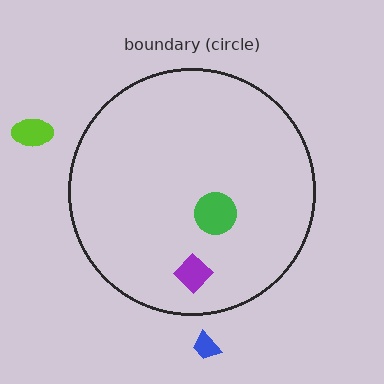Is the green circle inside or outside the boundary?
Inside.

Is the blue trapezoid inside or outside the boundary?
Outside.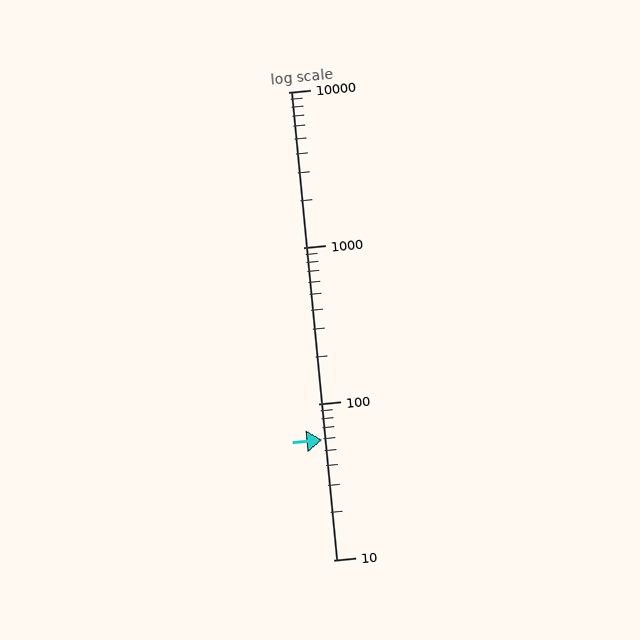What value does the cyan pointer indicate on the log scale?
The pointer indicates approximately 59.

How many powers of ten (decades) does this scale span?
The scale spans 3 decades, from 10 to 10000.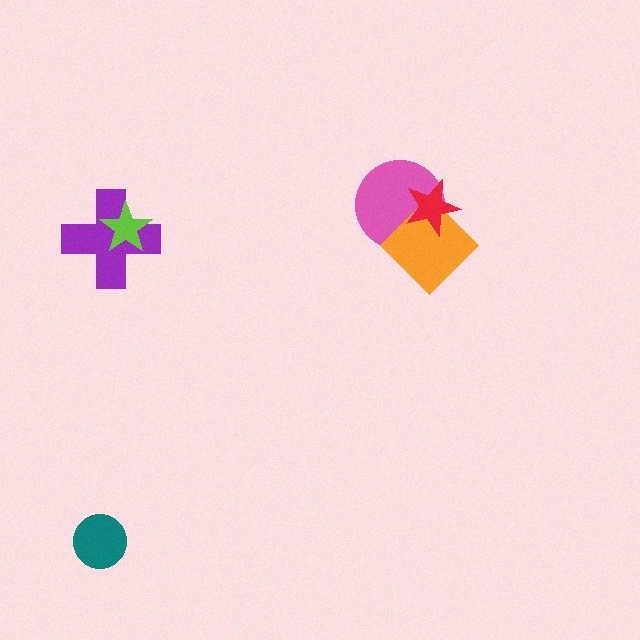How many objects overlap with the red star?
2 objects overlap with the red star.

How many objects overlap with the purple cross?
1 object overlaps with the purple cross.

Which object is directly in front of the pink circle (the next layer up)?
The orange diamond is directly in front of the pink circle.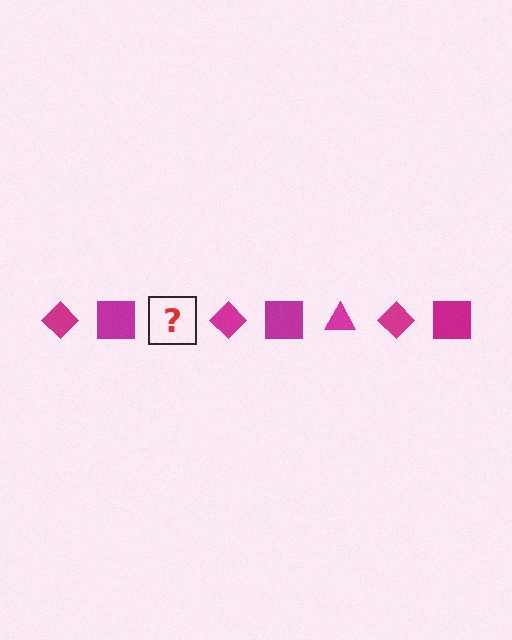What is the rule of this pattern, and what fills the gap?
The rule is that the pattern cycles through diamond, square, triangle shapes in magenta. The gap should be filled with a magenta triangle.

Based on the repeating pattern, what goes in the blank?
The blank should be a magenta triangle.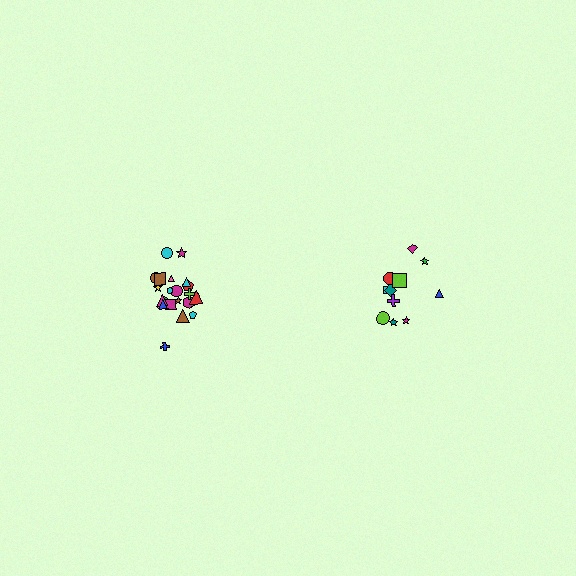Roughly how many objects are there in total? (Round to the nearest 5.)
Roughly 35 objects in total.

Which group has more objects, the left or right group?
The left group.